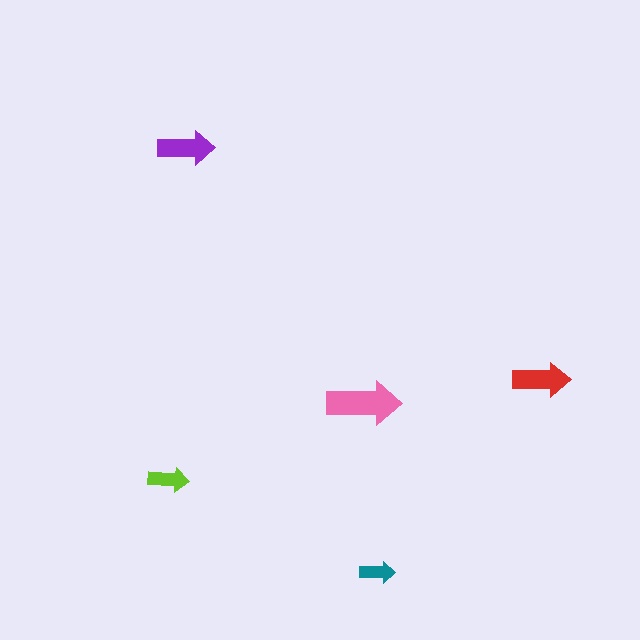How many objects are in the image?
There are 5 objects in the image.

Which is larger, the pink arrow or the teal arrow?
The pink one.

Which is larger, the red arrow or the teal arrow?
The red one.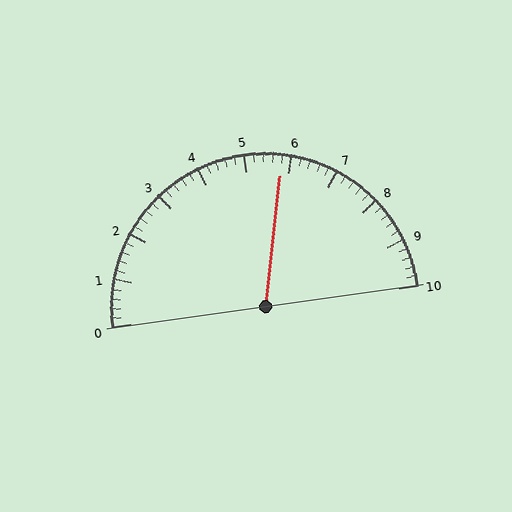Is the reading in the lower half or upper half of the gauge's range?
The reading is in the upper half of the range (0 to 10).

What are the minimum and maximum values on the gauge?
The gauge ranges from 0 to 10.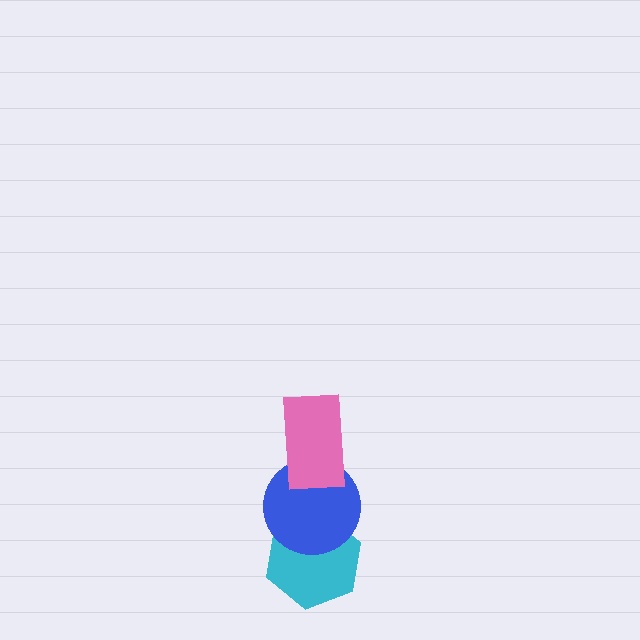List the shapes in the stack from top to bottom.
From top to bottom: the pink rectangle, the blue circle, the cyan hexagon.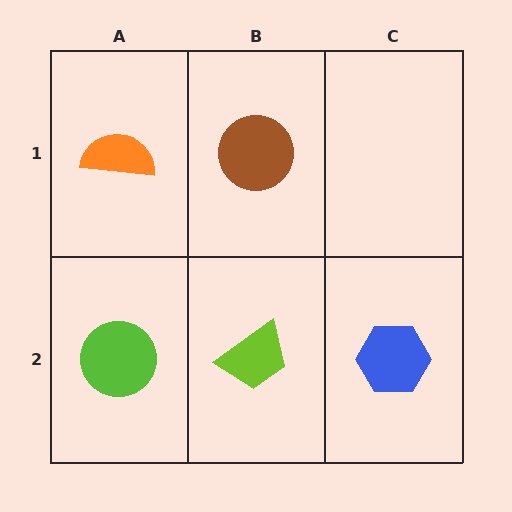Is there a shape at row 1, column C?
No, that cell is empty.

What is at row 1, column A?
An orange semicircle.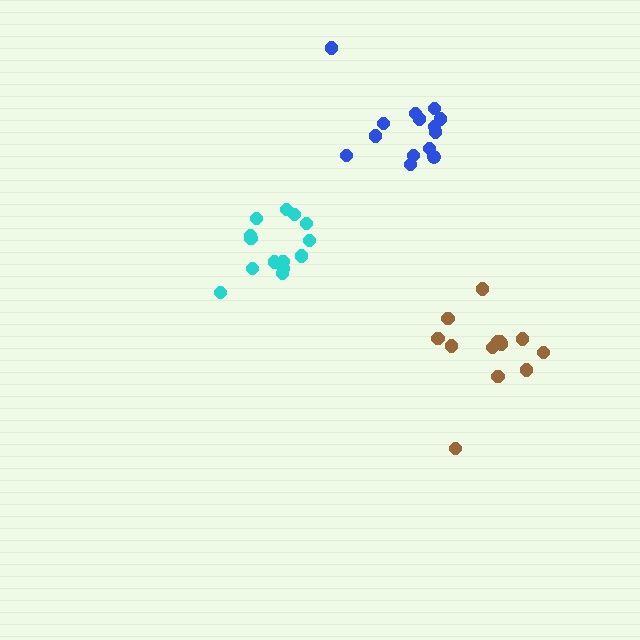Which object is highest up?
The blue cluster is topmost.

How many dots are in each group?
Group 1: 13 dots, Group 2: 14 dots, Group 3: 14 dots (41 total).